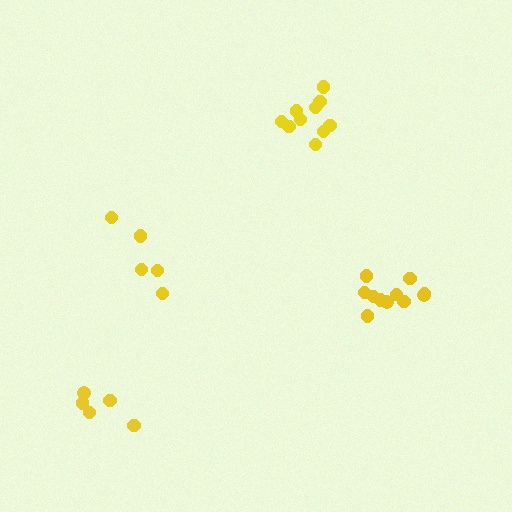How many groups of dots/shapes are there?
There are 4 groups.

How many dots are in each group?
Group 1: 5 dots, Group 2: 5 dots, Group 3: 10 dots, Group 4: 11 dots (31 total).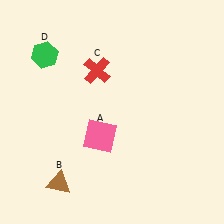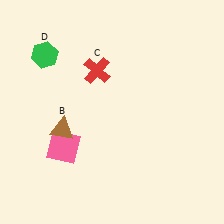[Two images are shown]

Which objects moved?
The objects that moved are: the pink square (A), the brown triangle (B).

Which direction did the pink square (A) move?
The pink square (A) moved left.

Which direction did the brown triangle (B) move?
The brown triangle (B) moved up.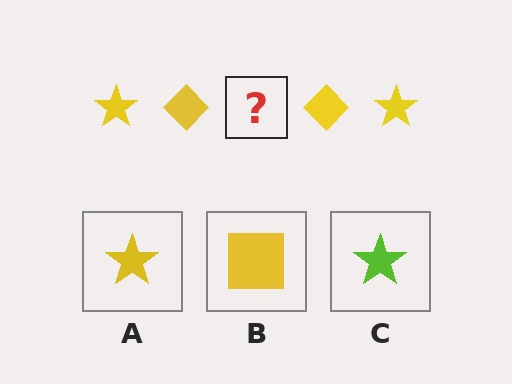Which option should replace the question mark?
Option A.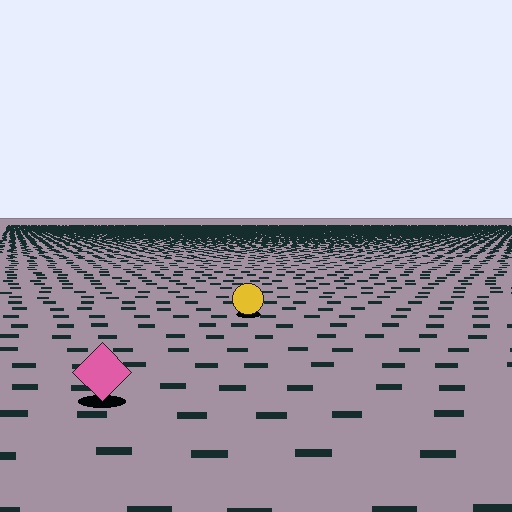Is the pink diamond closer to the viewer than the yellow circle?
Yes. The pink diamond is closer — you can tell from the texture gradient: the ground texture is coarser near it.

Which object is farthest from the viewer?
The yellow circle is farthest from the viewer. It appears smaller and the ground texture around it is denser.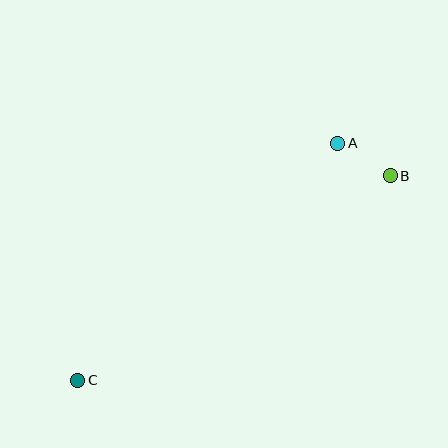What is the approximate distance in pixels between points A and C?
The distance between A and C is approximately 352 pixels.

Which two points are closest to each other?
Points A and B are closest to each other.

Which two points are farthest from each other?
Points B and C are farthest from each other.